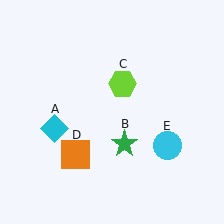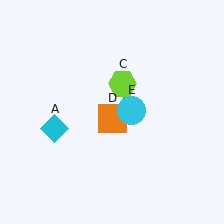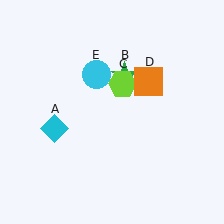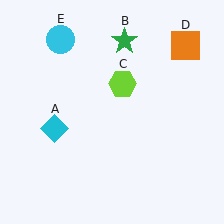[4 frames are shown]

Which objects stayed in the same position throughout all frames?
Cyan diamond (object A) and lime hexagon (object C) remained stationary.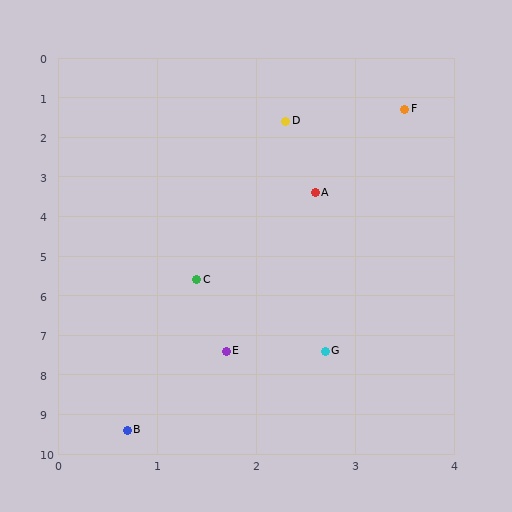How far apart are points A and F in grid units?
Points A and F are about 2.3 grid units apart.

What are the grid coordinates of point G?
Point G is at approximately (2.7, 7.4).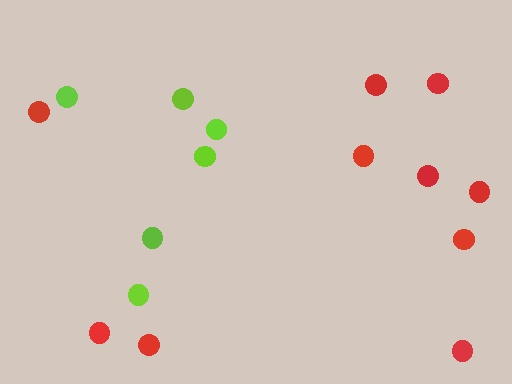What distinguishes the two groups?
There are 2 groups: one group of red circles (10) and one group of lime circles (6).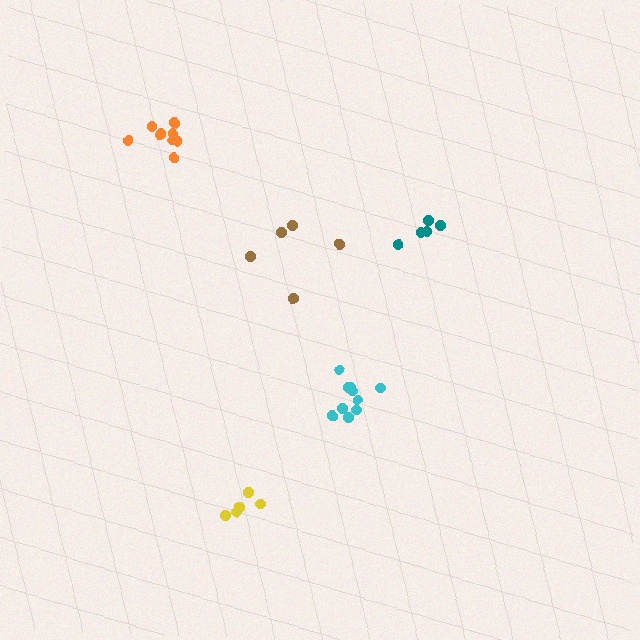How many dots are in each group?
Group 1: 5 dots, Group 2: 9 dots, Group 3: 10 dots, Group 4: 5 dots, Group 5: 5 dots (34 total).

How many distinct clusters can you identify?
There are 5 distinct clusters.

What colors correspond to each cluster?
The clusters are colored: teal, orange, cyan, yellow, brown.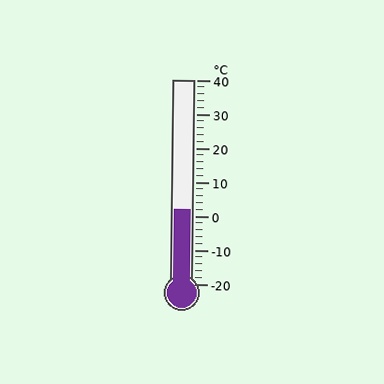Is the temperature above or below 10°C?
The temperature is below 10°C.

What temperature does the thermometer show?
The thermometer shows approximately 2°C.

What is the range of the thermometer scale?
The thermometer scale ranges from -20°C to 40°C.